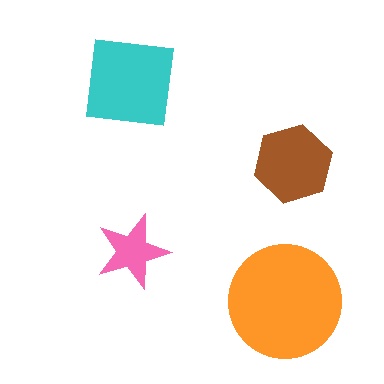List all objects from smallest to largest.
The pink star, the brown hexagon, the cyan square, the orange circle.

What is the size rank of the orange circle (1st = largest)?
1st.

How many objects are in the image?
There are 4 objects in the image.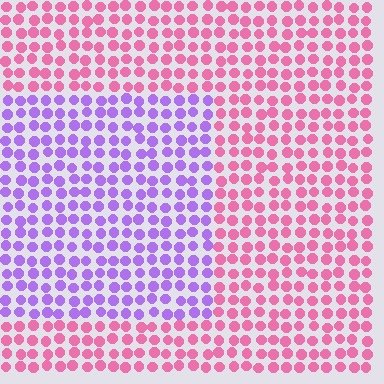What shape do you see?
I see a rectangle.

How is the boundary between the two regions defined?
The boundary is defined purely by a slight shift in hue (about 61 degrees). Spacing, size, and orientation are identical on both sides.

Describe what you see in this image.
The image is filled with small pink elements in a uniform arrangement. A rectangle-shaped region is visible where the elements are tinted to a slightly different hue, forming a subtle color boundary.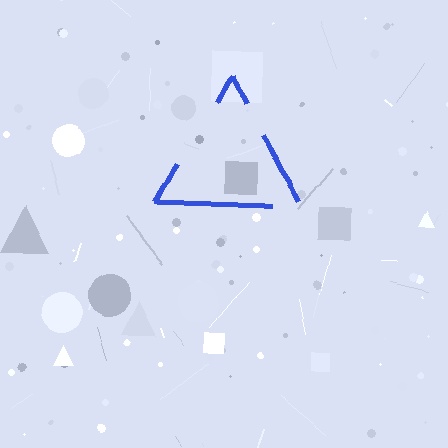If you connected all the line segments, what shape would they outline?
They would outline a triangle.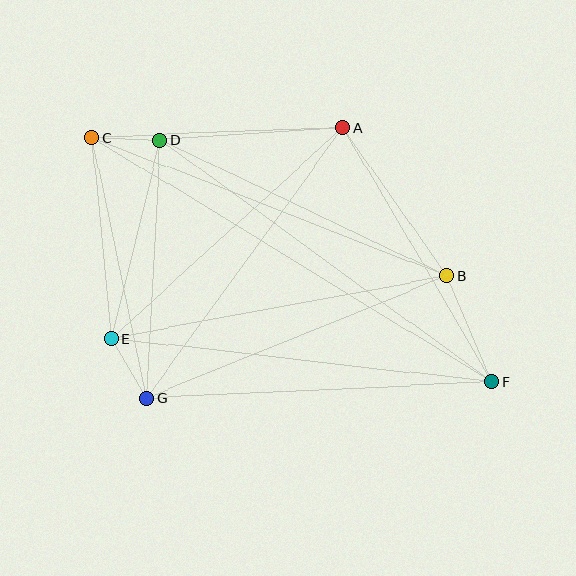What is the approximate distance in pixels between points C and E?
The distance between C and E is approximately 202 pixels.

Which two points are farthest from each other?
Points C and F are farthest from each other.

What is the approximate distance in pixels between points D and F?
The distance between D and F is approximately 410 pixels.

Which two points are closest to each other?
Points C and D are closest to each other.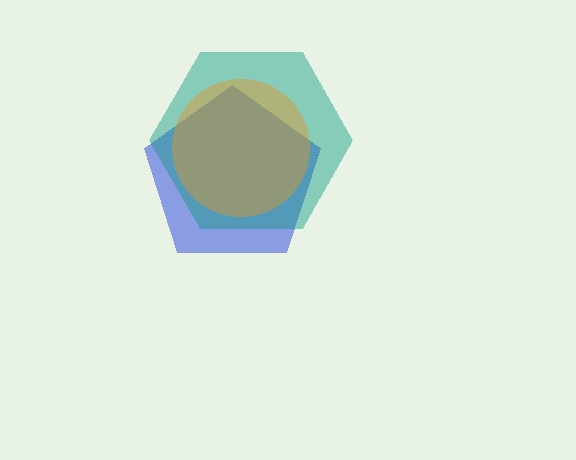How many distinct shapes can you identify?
There are 3 distinct shapes: a blue pentagon, a teal hexagon, an orange circle.